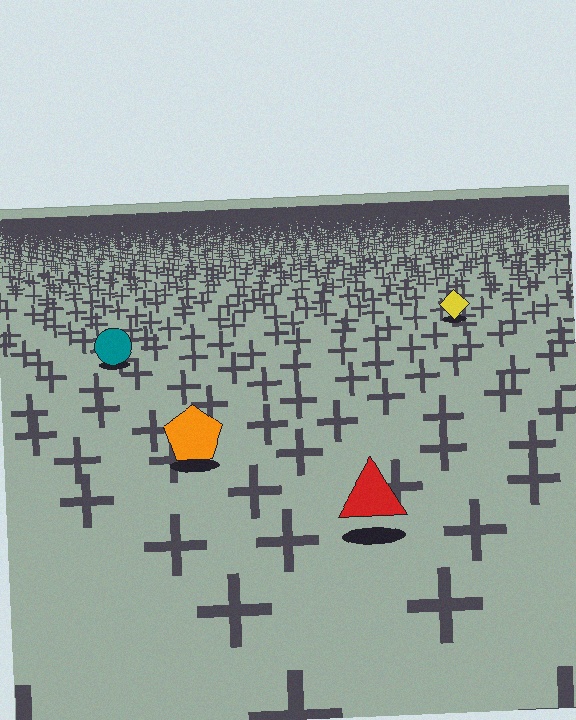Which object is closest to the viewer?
The red triangle is closest. The texture marks near it are larger and more spread out.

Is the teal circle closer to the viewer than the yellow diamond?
Yes. The teal circle is closer — you can tell from the texture gradient: the ground texture is coarser near it.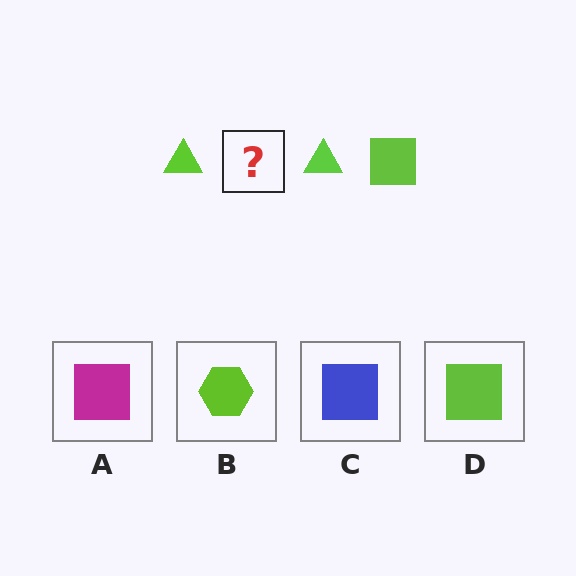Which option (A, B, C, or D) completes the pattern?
D.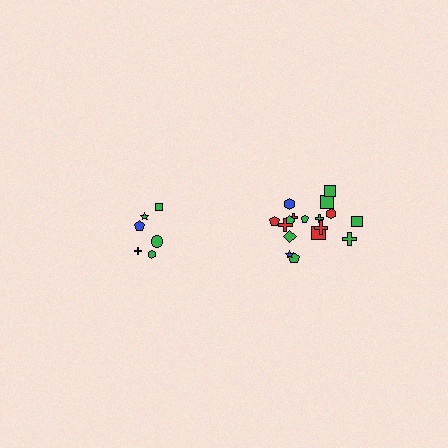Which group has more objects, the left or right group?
The right group.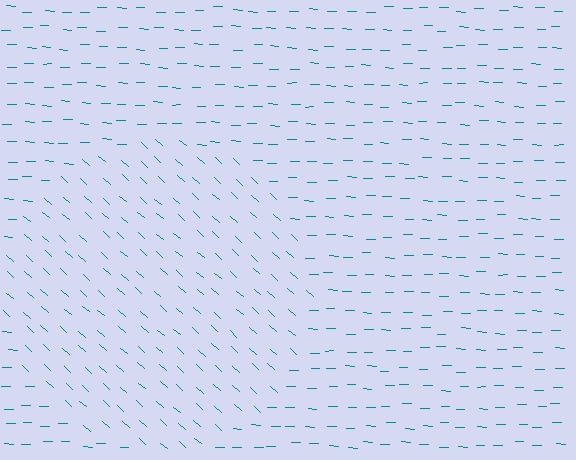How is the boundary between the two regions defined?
The boundary is defined purely by a change in line orientation (approximately 40 degrees difference). All lines are the same color and thickness.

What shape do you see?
I see a circle.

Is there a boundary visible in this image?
Yes, there is a texture boundary formed by a change in line orientation.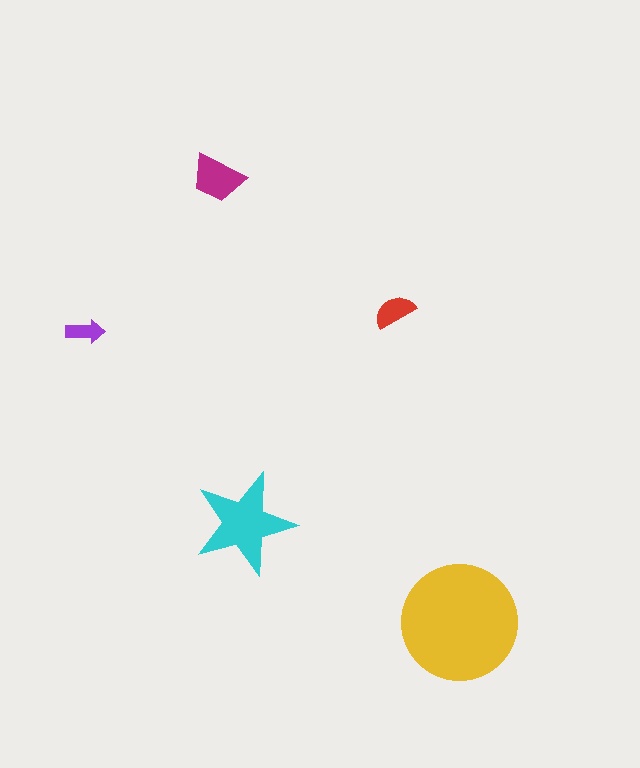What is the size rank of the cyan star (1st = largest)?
2nd.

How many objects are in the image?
There are 5 objects in the image.